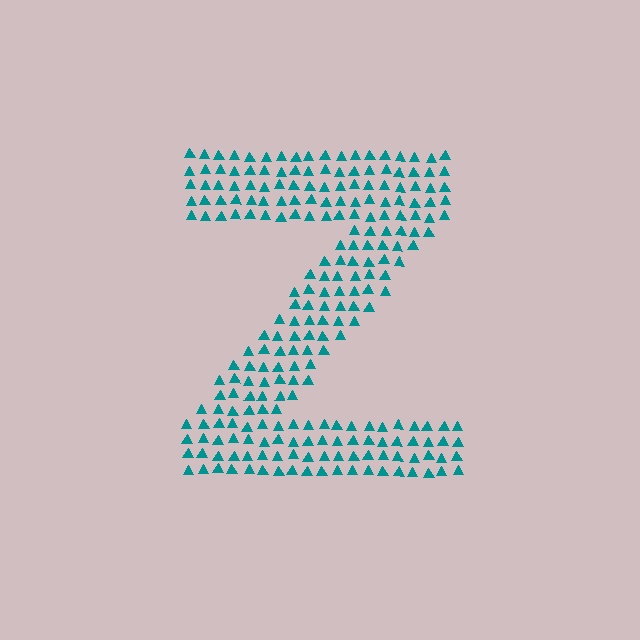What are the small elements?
The small elements are triangles.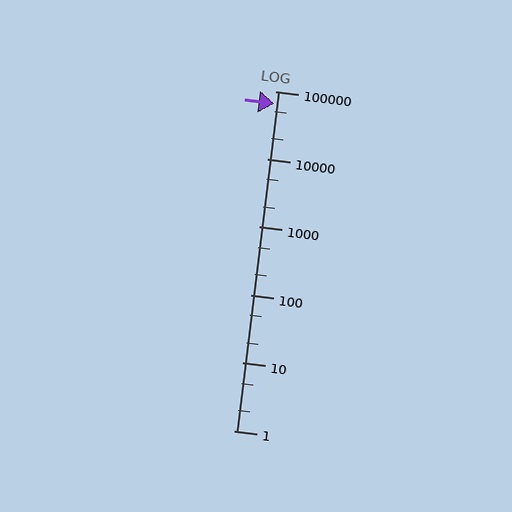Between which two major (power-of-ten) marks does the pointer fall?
The pointer is between 10000 and 100000.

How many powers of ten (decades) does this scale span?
The scale spans 5 decades, from 1 to 100000.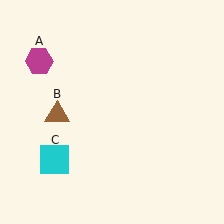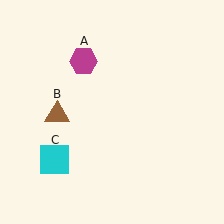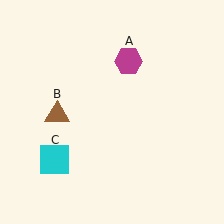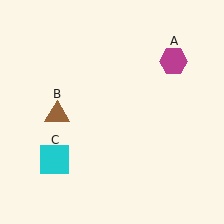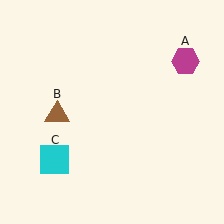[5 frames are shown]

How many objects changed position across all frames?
1 object changed position: magenta hexagon (object A).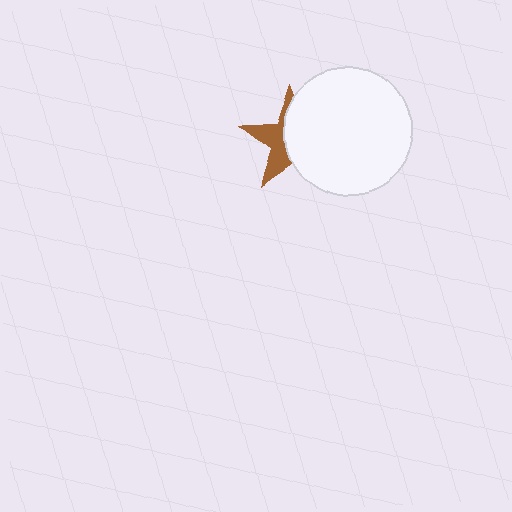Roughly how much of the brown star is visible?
A small part of it is visible (roughly 40%).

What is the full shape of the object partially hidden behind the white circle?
The partially hidden object is a brown star.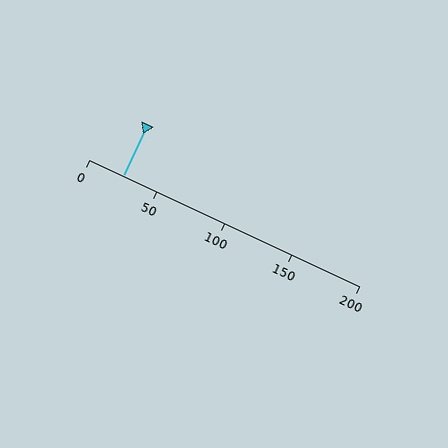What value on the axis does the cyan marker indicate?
The marker indicates approximately 25.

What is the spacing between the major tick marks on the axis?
The major ticks are spaced 50 apart.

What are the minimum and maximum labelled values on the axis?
The axis runs from 0 to 200.